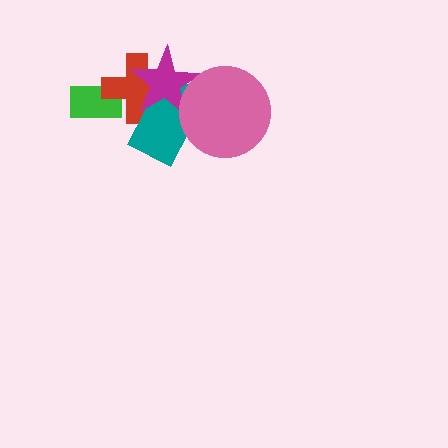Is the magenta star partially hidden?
Yes, it is partially covered by another shape.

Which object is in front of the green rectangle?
The red cross is in front of the green rectangle.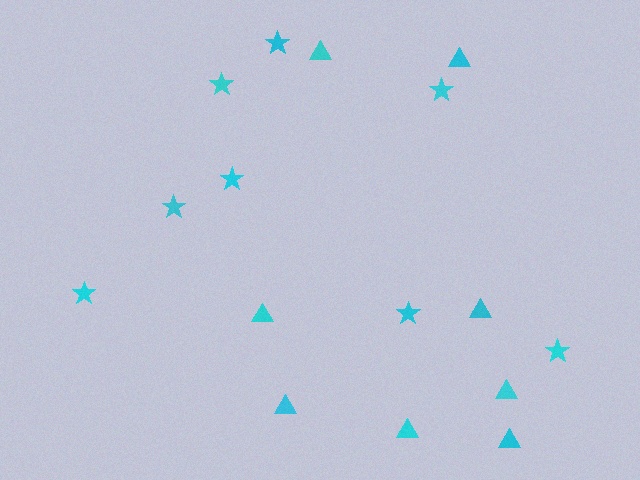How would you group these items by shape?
There are 2 groups: one group of stars (8) and one group of triangles (8).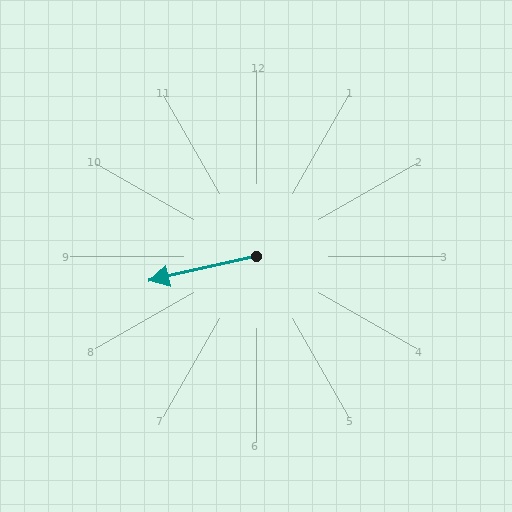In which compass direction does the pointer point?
West.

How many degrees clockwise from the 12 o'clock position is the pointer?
Approximately 257 degrees.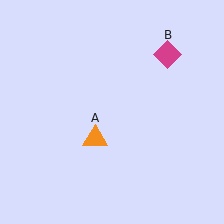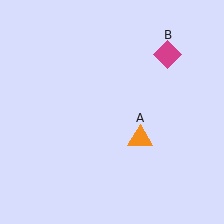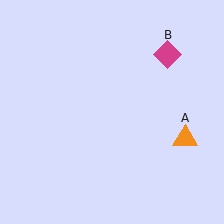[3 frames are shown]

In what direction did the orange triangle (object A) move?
The orange triangle (object A) moved right.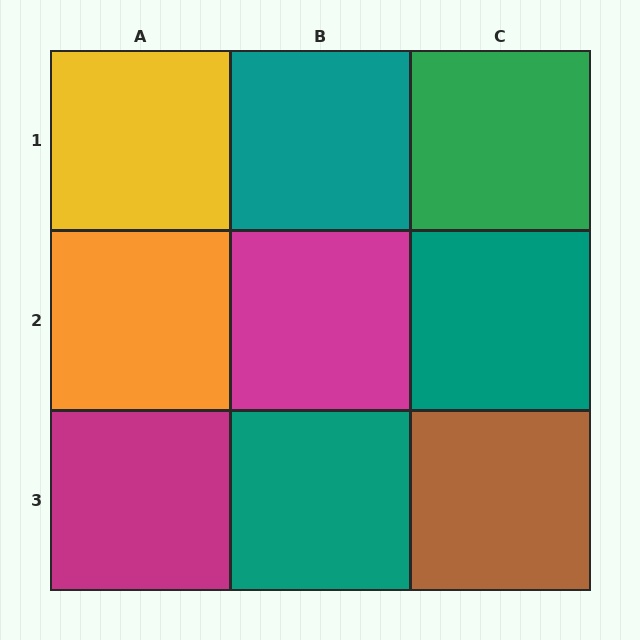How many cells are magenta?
2 cells are magenta.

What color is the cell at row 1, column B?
Teal.